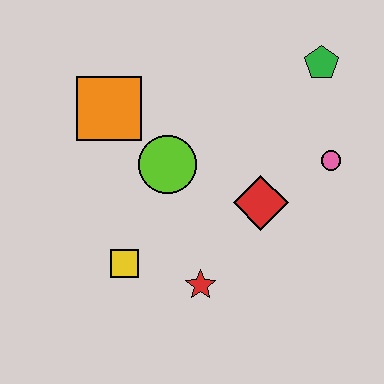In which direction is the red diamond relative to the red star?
The red diamond is above the red star.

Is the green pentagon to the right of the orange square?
Yes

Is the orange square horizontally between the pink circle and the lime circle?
No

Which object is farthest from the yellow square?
The green pentagon is farthest from the yellow square.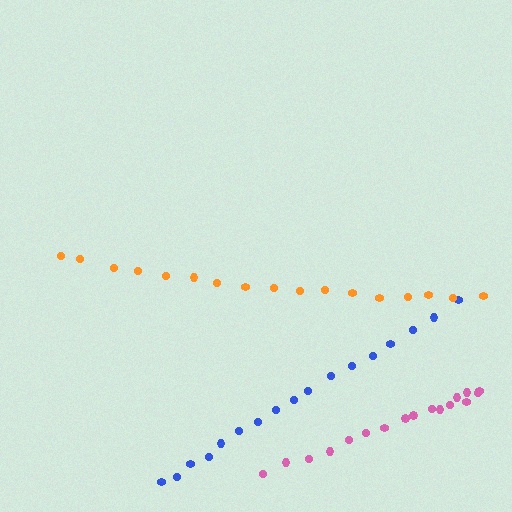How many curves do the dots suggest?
There are 3 distinct paths.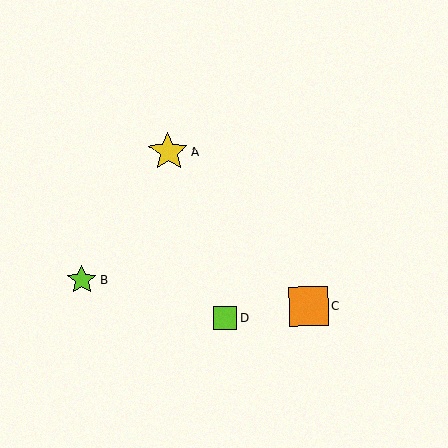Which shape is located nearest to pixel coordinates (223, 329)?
The lime square (labeled D) at (225, 318) is nearest to that location.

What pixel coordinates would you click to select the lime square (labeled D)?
Click at (225, 318) to select the lime square D.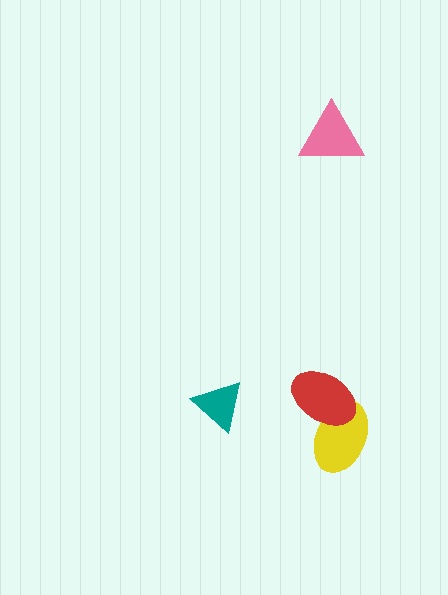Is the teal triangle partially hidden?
No, no other shape covers it.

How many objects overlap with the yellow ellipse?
1 object overlaps with the yellow ellipse.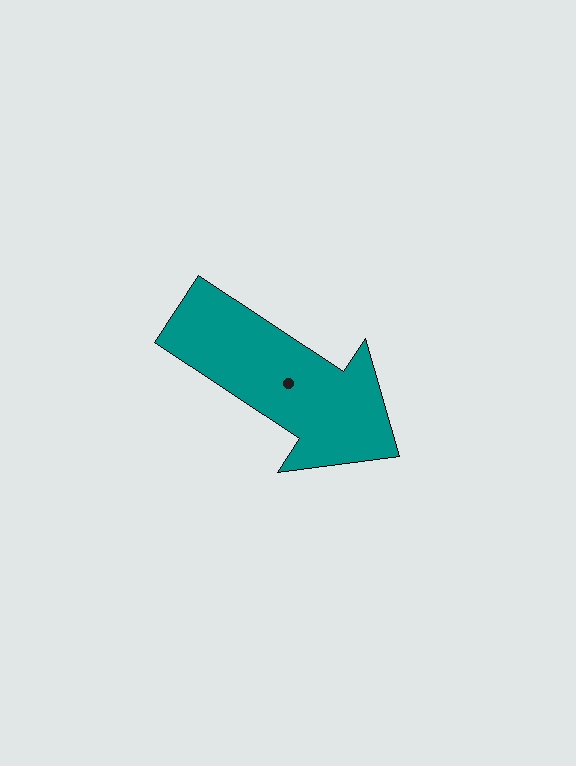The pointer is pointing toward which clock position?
Roughly 4 o'clock.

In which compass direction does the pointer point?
Southeast.